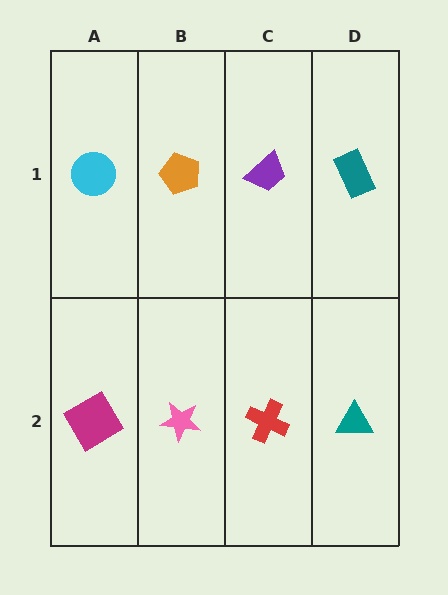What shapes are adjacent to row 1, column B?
A pink star (row 2, column B), a cyan circle (row 1, column A), a purple trapezoid (row 1, column C).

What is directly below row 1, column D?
A teal triangle.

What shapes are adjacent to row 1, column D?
A teal triangle (row 2, column D), a purple trapezoid (row 1, column C).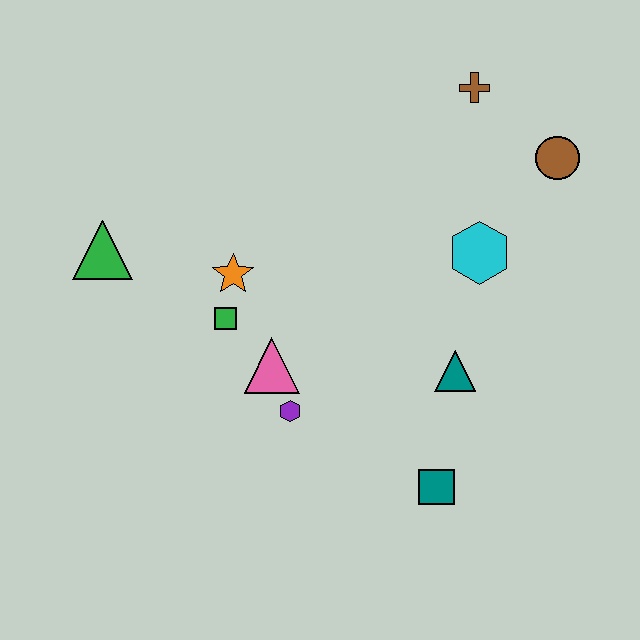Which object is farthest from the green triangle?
The brown circle is farthest from the green triangle.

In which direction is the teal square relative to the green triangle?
The teal square is to the right of the green triangle.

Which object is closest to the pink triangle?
The purple hexagon is closest to the pink triangle.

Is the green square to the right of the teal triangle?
No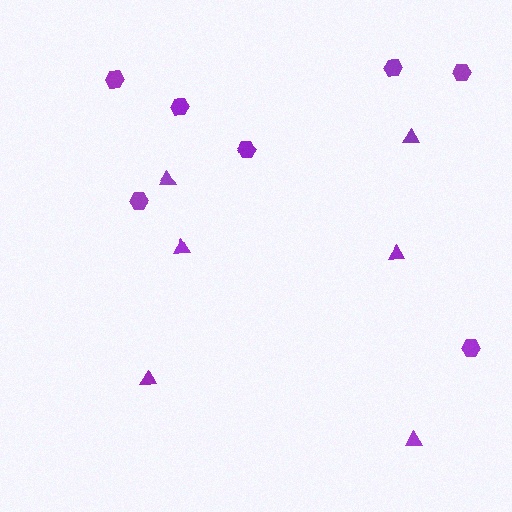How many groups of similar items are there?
There are 2 groups: one group of triangles (6) and one group of hexagons (7).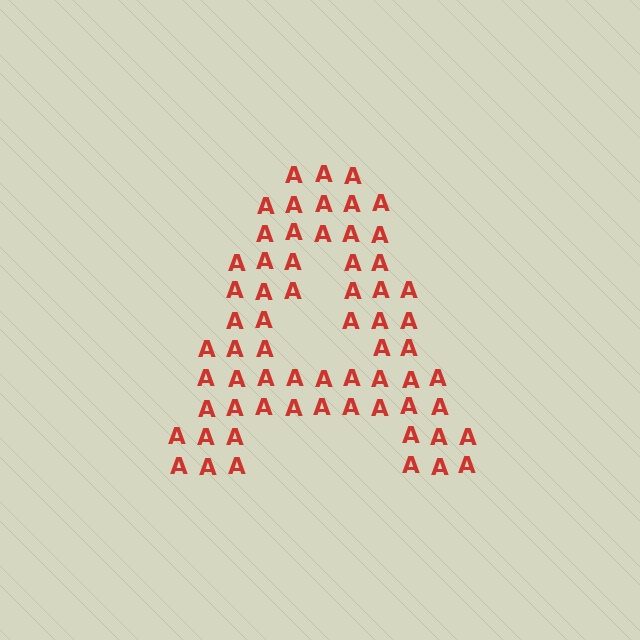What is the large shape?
The large shape is the letter A.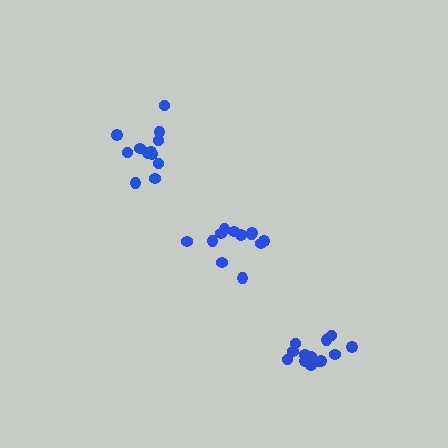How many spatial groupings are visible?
There are 3 spatial groupings.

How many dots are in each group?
Group 1: 12 dots, Group 2: 12 dots, Group 3: 13 dots (37 total).